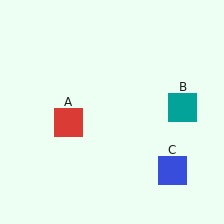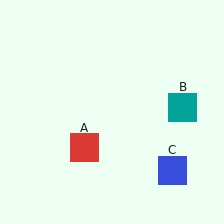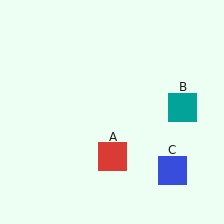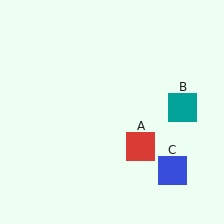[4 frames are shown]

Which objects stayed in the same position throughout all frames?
Teal square (object B) and blue square (object C) remained stationary.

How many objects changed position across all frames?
1 object changed position: red square (object A).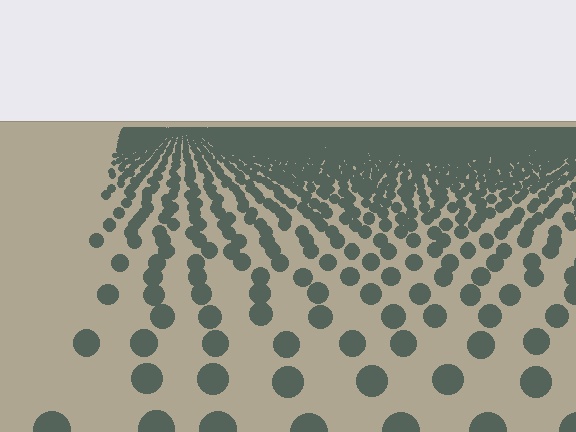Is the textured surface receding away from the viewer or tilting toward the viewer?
The surface is receding away from the viewer. Texture elements get smaller and denser toward the top.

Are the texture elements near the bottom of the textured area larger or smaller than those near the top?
Larger. Near the bottom, elements are closer to the viewer and appear at a bigger on-screen size.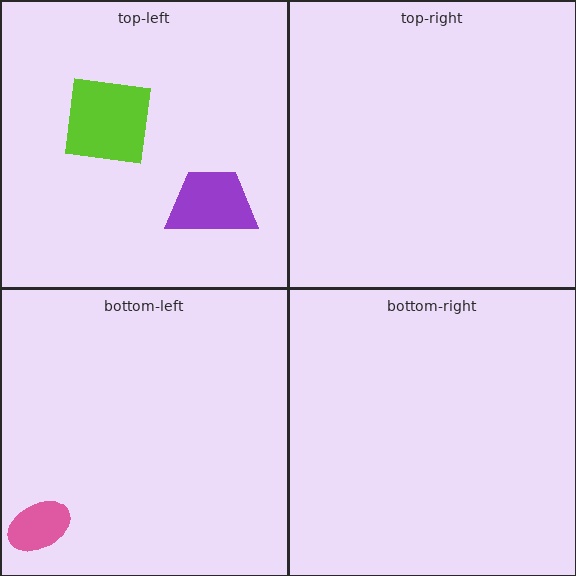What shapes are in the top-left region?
The lime square, the purple trapezoid.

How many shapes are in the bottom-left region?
1.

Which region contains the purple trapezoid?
The top-left region.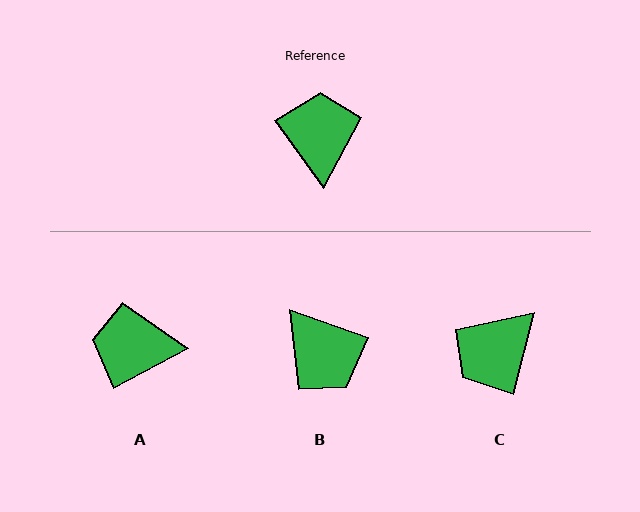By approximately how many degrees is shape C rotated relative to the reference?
Approximately 130 degrees counter-clockwise.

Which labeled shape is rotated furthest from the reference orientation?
B, about 145 degrees away.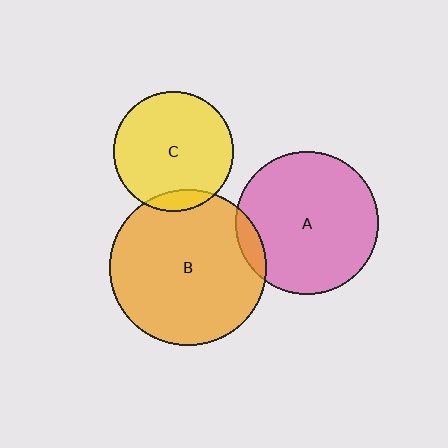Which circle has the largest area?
Circle B (orange).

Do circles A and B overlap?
Yes.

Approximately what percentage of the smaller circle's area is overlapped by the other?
Approximately 10%.